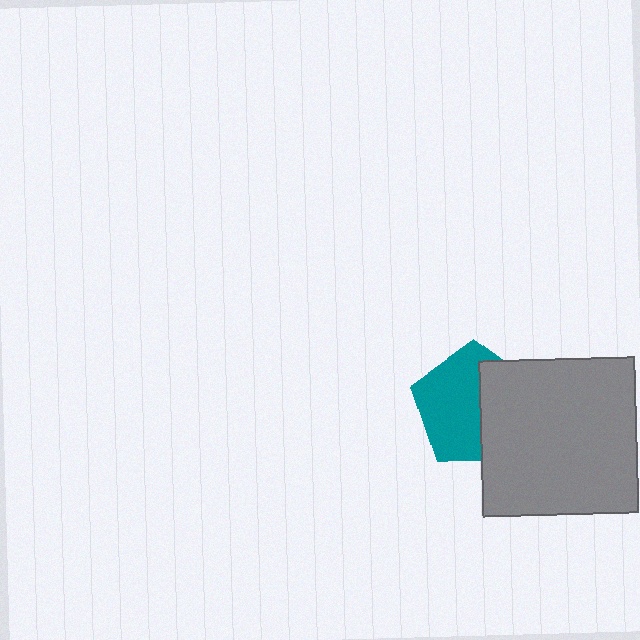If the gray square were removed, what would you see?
You would see the complete teal pentagon.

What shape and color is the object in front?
The object in front is a gray square.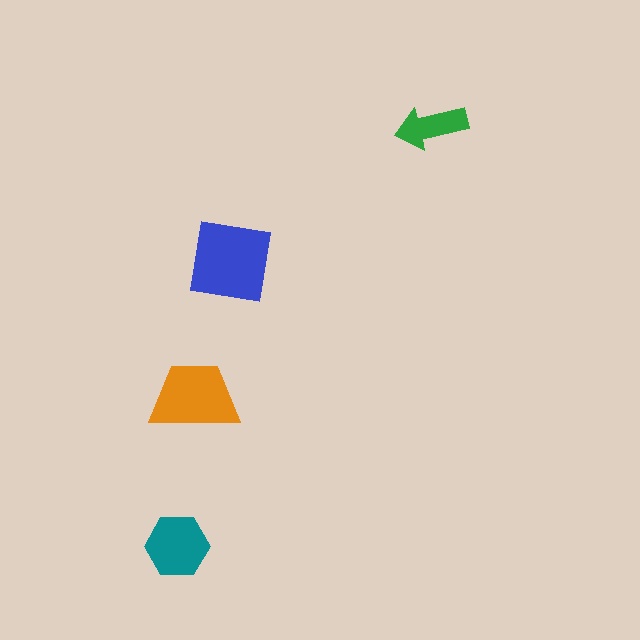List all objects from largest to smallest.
The blue square, the orange trapezoid, the teal hexagon, the green arrow.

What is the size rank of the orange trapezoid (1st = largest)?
2nd.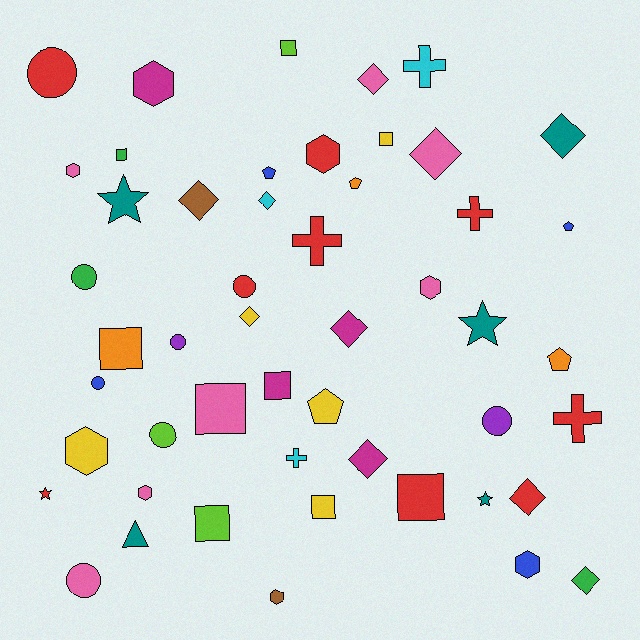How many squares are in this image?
There are 9 squares.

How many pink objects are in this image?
There are 7 pink objects.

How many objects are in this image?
There are 50 objects.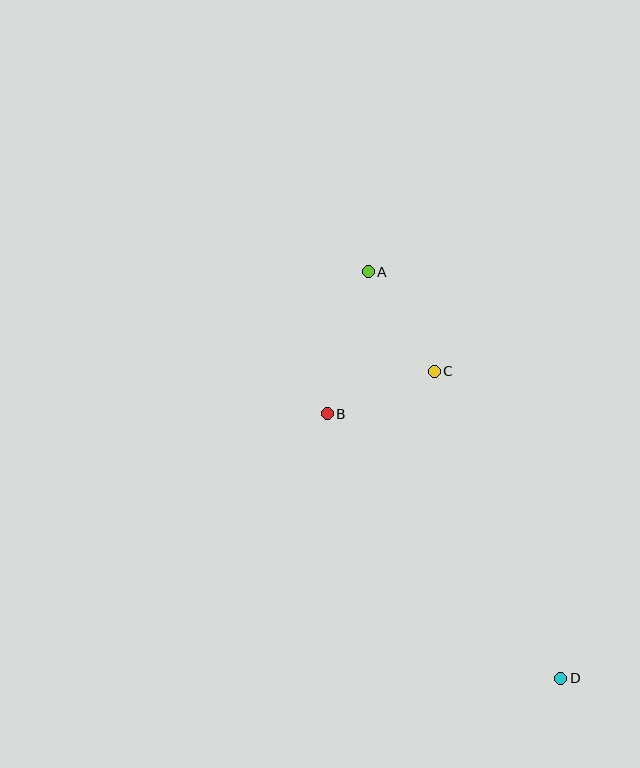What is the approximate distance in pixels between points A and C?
The distance between A and C is approximately 120 pixels.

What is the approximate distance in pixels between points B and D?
The distance between B and D is approximately 353 pixels.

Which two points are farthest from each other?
Points A and D are farthest from each other.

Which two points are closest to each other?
Points B and C are closest to each other.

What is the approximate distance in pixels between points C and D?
The distance between C and D is approximately 332 pixels.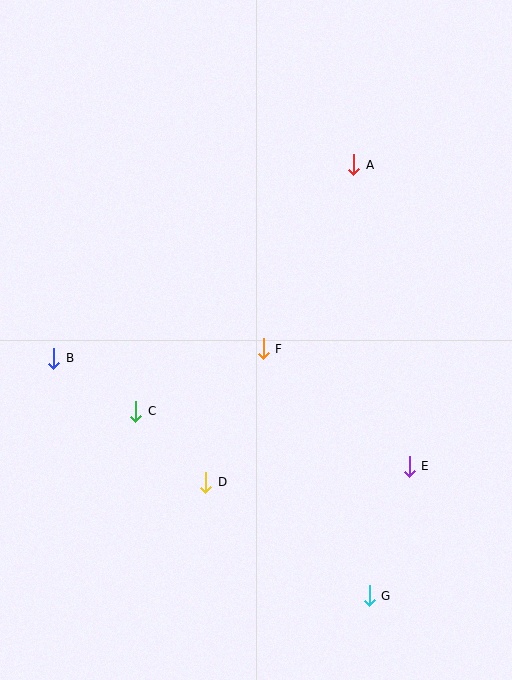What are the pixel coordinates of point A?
Point A is at (354, 165).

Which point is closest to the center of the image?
Point F at (263, 349) is closest to the center.